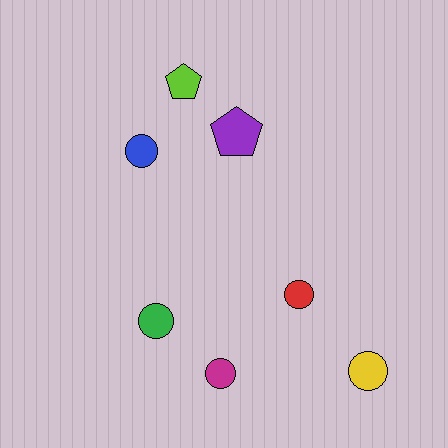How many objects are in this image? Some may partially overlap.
There are 7 objects.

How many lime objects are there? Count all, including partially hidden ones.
There is 1 lime object.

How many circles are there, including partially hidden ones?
There are 5 circles.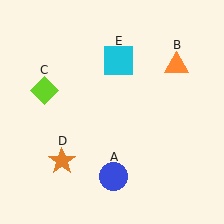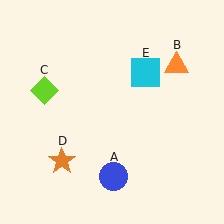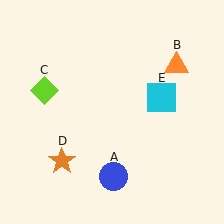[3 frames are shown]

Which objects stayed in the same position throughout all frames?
Blue circle (object A) and orange triangle (object B) and lime diamond (object C) and orange star (object D) remained stationary.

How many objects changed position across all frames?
1 object changed position: cyan square (object E).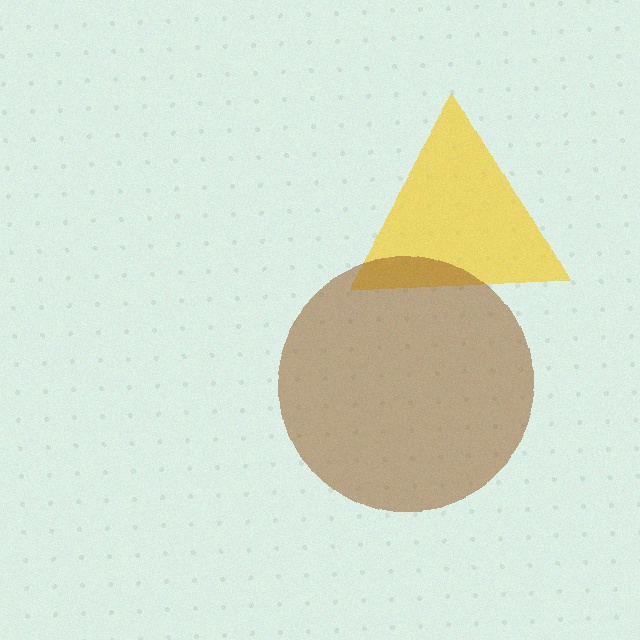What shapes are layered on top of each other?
The layered shapes are: a yellow triangle, a brown circle.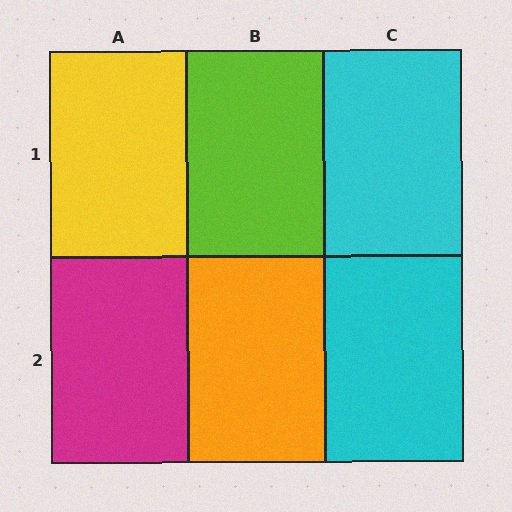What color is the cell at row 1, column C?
Cyan.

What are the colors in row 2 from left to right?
Magenta, orange, cyan.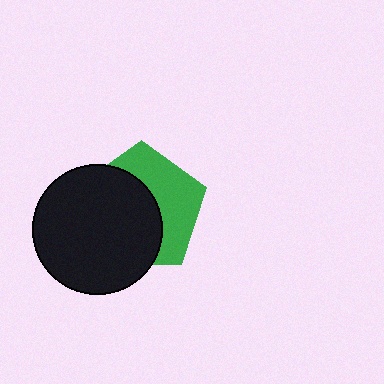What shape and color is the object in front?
The object in front is a black circle.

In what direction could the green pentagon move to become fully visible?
The green pentagon could move toward the upper-right. That would shift it out from behind the black circle entirely.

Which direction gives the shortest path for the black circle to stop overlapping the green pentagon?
Moving toward the lower-left gives the shortest separation.